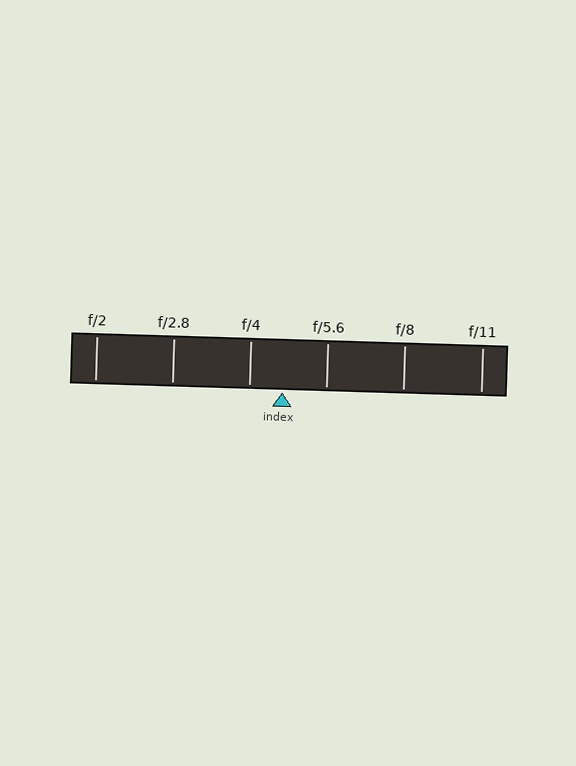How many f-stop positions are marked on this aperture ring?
There are 6 f-stop positions marked.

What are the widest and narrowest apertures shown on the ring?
The widest aperture shown is f/2 and the narrowest is f/11.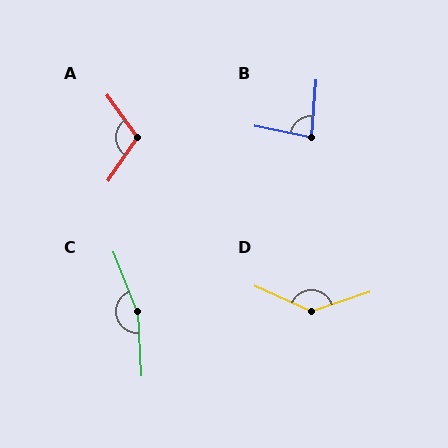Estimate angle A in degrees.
Approximately 111 degrees.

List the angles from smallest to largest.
B (83°), A (111°), D (138°), C (161°).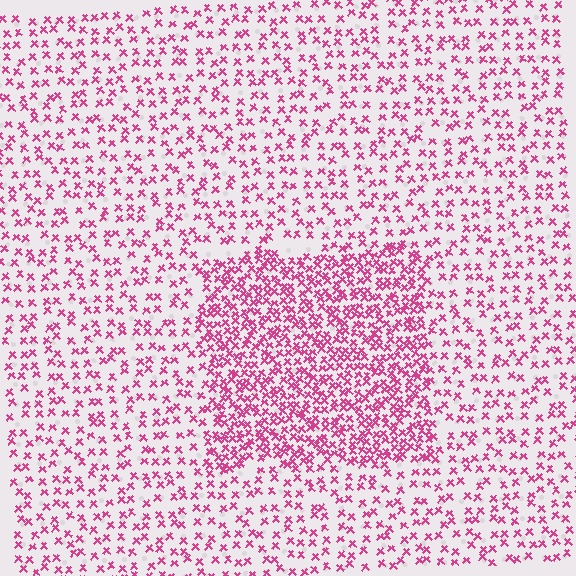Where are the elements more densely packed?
The elements are more densely packed inside the rectangle boundary.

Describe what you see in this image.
The image contains small magenta elements arranged at two different densities. A rectangle-shaped region is visible where the elements are more densely packed than the surrounding area.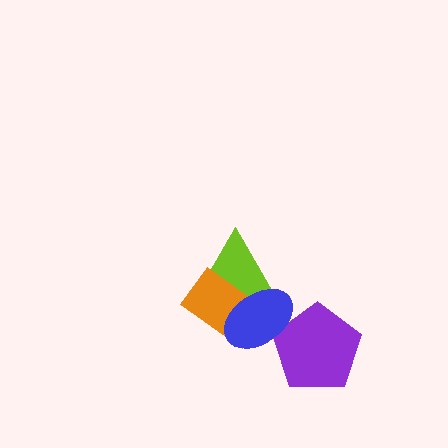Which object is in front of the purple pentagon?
The blue ellipse is in front of the purple pentagon.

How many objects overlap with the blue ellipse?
3 objects overlap with the blue ellipse.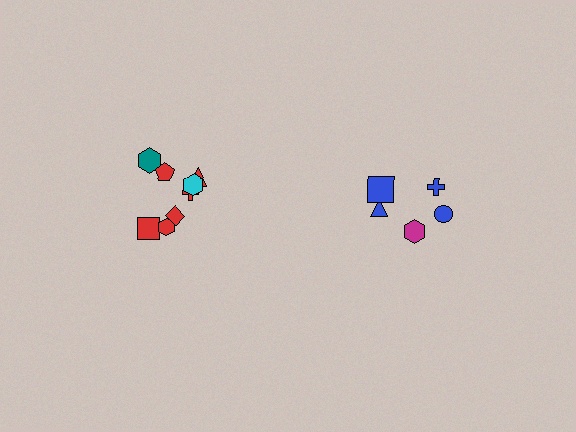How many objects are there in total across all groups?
There are 13 objects.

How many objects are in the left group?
There are 8 objects.